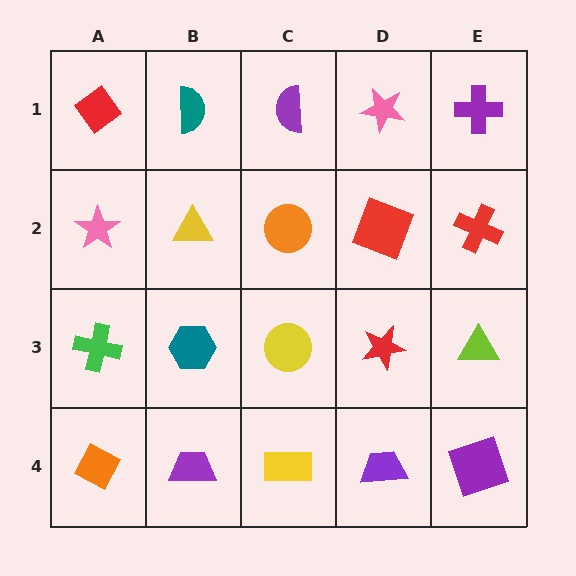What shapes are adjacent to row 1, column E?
A red cross (row 2, column E), a pink star (row 1, column D).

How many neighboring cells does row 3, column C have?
4.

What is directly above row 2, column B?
A teal semicircle.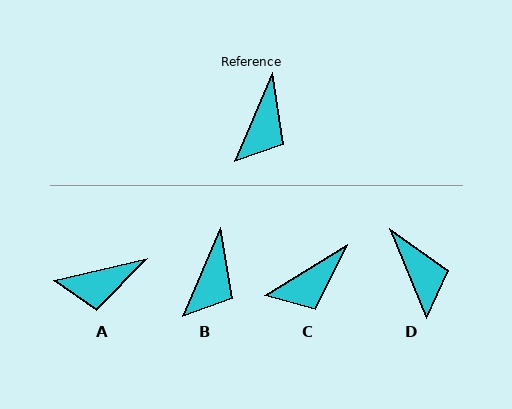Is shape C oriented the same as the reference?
No, it is off by about 35 degrees.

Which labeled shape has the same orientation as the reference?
B.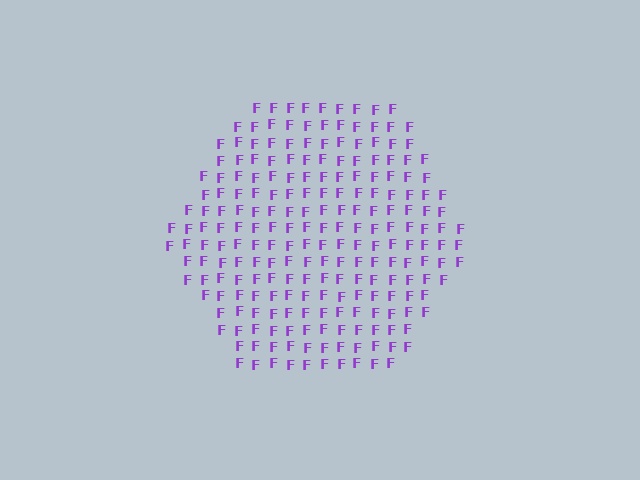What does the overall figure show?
The overall figure shows a hexagon.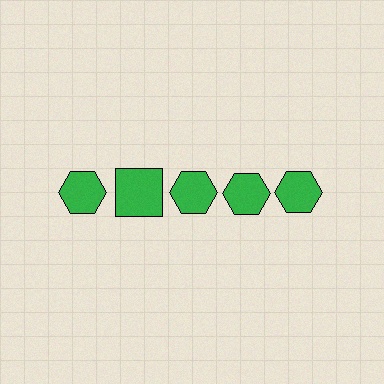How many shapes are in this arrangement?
There are 5 shapes arranged in a grid pattern.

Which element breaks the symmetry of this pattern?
The green square in the top row, second from left column breaks the symmetry. All other shapes are green hexagons.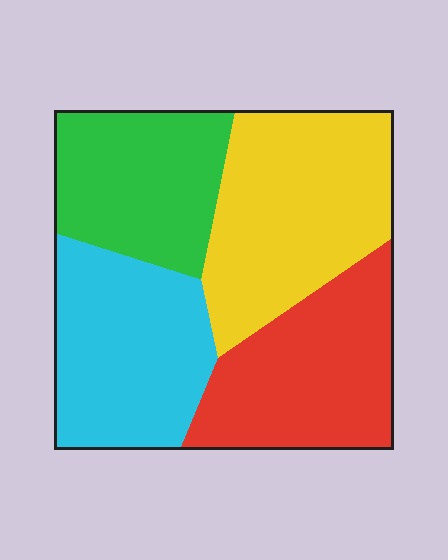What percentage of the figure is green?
Green covers 21% of the figure.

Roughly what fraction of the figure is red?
Red takes up about one quarter (1/4) of the figure.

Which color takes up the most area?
Yellow, at roughly 30%.